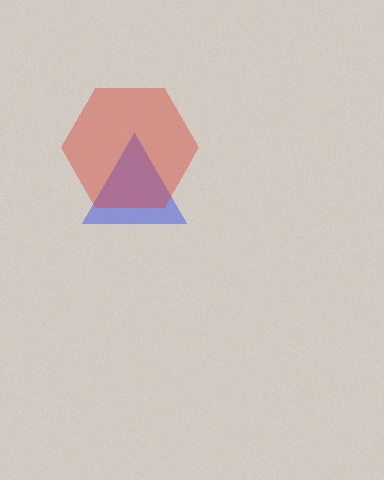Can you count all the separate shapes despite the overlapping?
Yes, there are 2 separate shapes.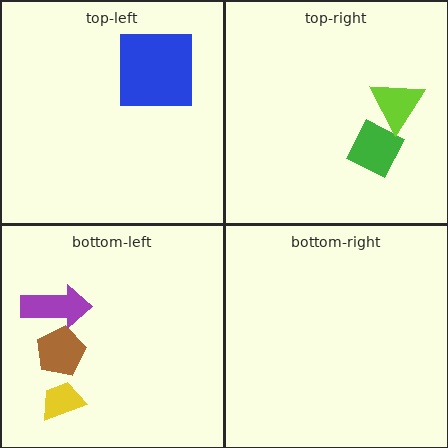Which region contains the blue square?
The top-left region.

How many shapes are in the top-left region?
1.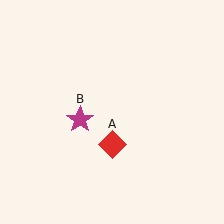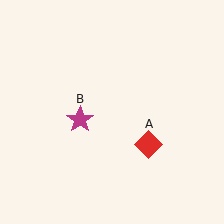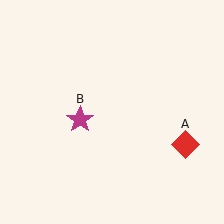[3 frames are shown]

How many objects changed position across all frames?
1 object changed position: red diamond (object A).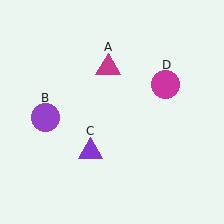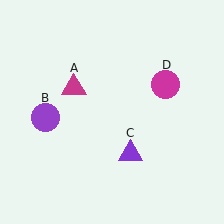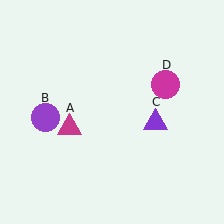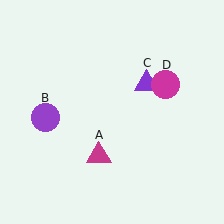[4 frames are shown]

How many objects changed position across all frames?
2 objects changed position: magenta triangle (object A), purple triangle (object C).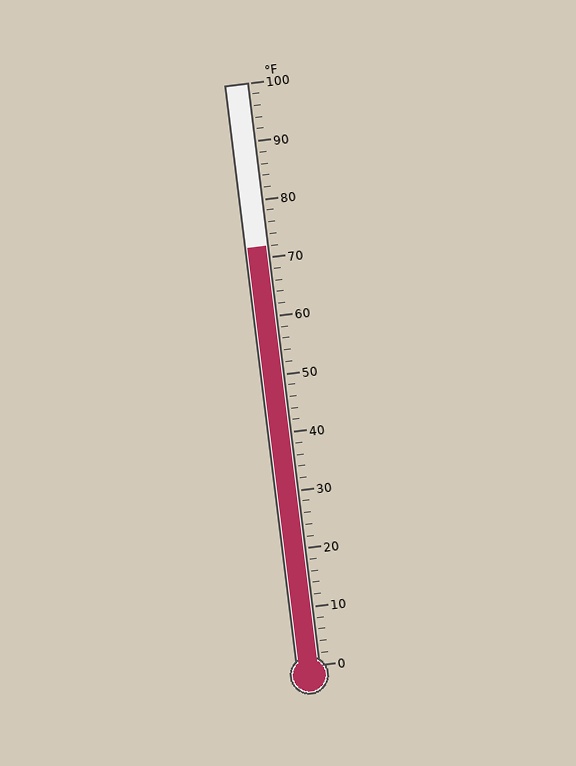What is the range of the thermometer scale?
The thermometer scale ranges from 0°F to 100°F.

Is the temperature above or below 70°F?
The temperature is above 70°F.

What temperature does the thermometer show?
The thermometer shows approximately 72°F.